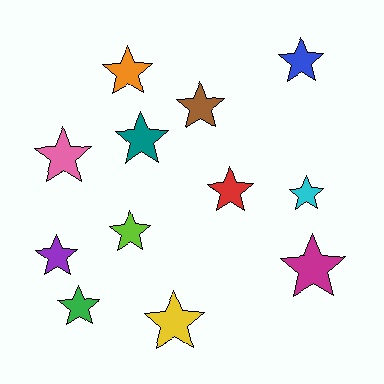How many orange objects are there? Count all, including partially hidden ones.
There is 1 orange object.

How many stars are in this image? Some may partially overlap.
There are 12 stars.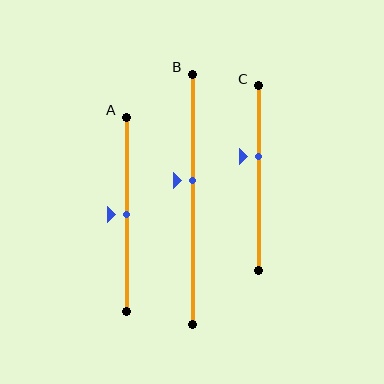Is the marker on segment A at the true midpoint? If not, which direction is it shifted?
Yes, the marker on segment A is at the true midpoint.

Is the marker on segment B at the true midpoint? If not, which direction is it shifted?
No, the marker on segment B is shifted upward by about 8% of the segment length.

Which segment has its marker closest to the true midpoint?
Segment A has its marker closest to the true midpoint.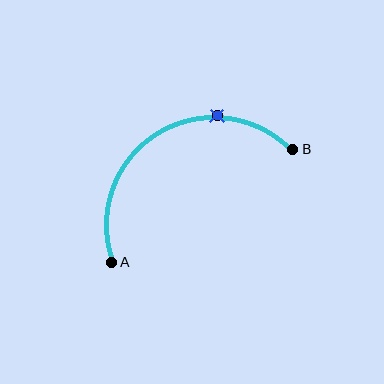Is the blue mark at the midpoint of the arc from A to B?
No. The blue mark lies on the arc but is closer to endpoint B. The arc midpoint would be at the point on the curve equidistant along the arc from both A and B.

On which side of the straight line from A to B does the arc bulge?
The arc bulges above the straight line connecting A and B.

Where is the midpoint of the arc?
The arc midpoint is the point on the curve farthest from the straight line joining A and B. It sits above that line.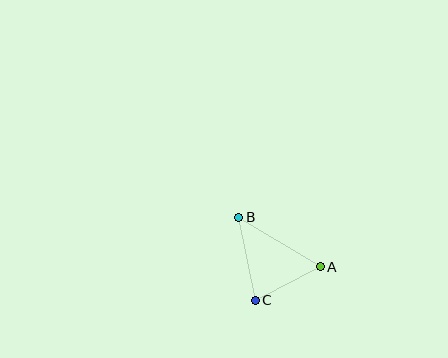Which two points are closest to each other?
Points A and C are closest to each other.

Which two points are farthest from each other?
Points A and B are farthest from each other.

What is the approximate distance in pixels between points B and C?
The distance between B and C is approximately 85 pixels.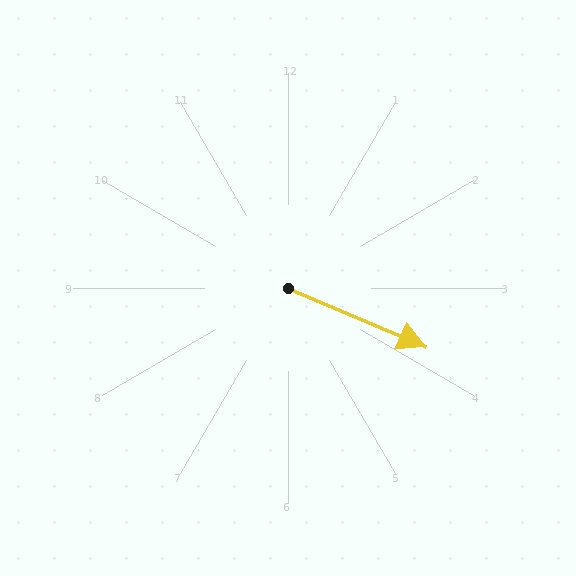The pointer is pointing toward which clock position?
Roughly 4 o'clock.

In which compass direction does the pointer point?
Southeast.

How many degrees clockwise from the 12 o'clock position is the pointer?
Approximately 113 degrees.